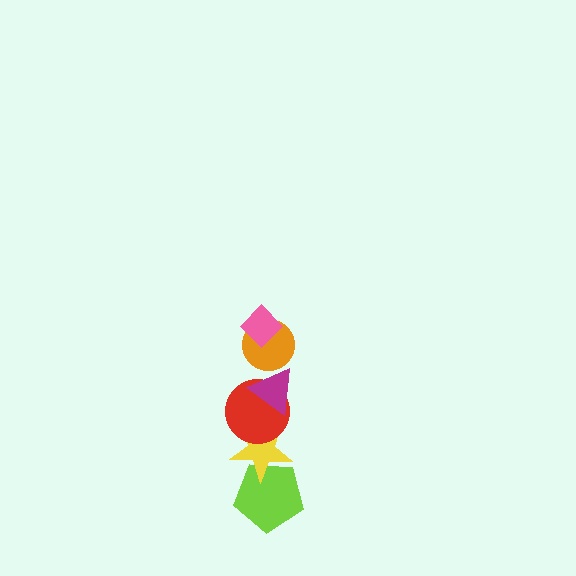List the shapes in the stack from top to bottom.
From top to bottom: the pink diamond, the orange circle, the magenta triangle, the red circle, the yellow star, the lime pentagon.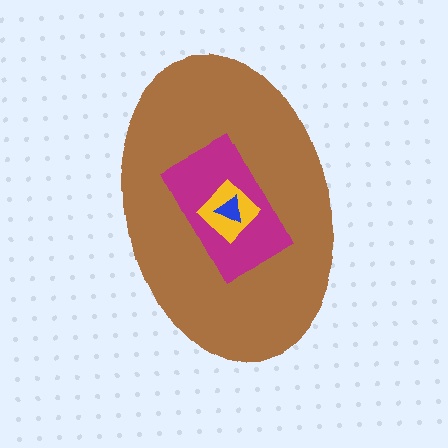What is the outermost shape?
The brown ellipse.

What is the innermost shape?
The blue triangle.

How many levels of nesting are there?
4.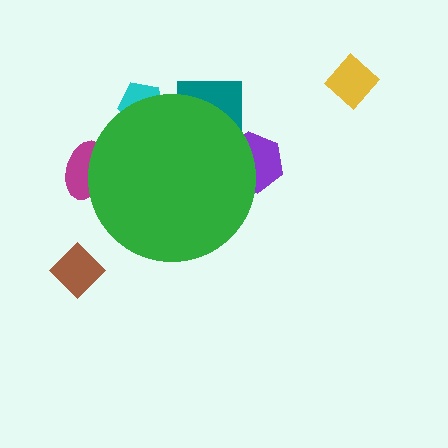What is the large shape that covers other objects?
A green circle.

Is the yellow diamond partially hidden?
No, the yellow diamond is fully visible.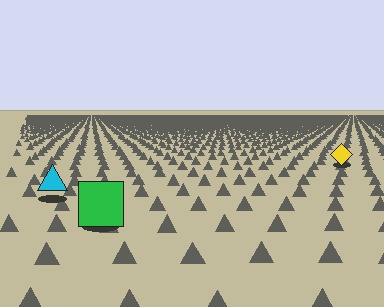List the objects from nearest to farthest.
From nearest to farthest: the green square, the cyan triangle, the yellow diamond.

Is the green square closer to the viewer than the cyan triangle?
Yes. The green square is closer — you can tell from the texture gradient: the ground texture is coarser near it.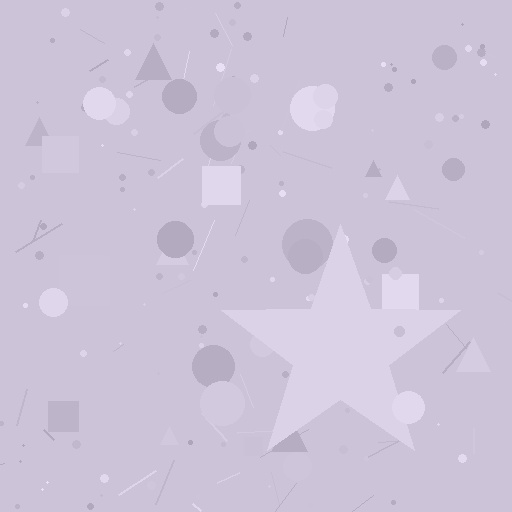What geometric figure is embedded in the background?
A star is embedded in the background.